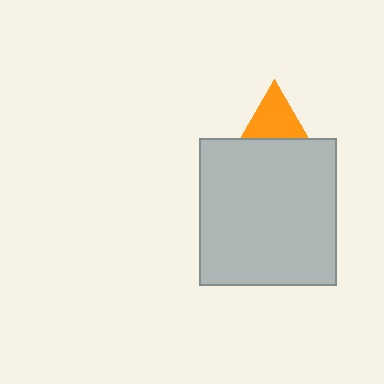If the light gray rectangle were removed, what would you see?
You would see the complete orange triangle.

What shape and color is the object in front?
The object in front is a light gray rectangle.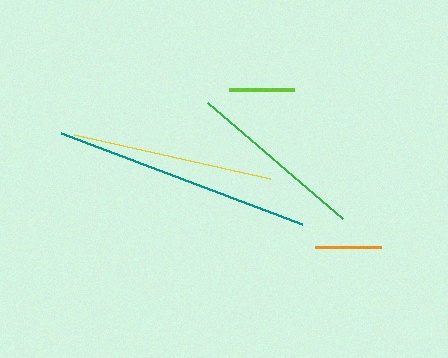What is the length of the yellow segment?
The yellow segment is approximately 202 pixels long.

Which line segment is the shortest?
The lime line is the shortest at approximately 65 pixels.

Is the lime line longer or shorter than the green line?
The green line is longer than the lime line.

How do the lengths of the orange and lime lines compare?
The orange and lime lines are approximately the same length.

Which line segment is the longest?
The teal line is the longest at approximately 257 pixels.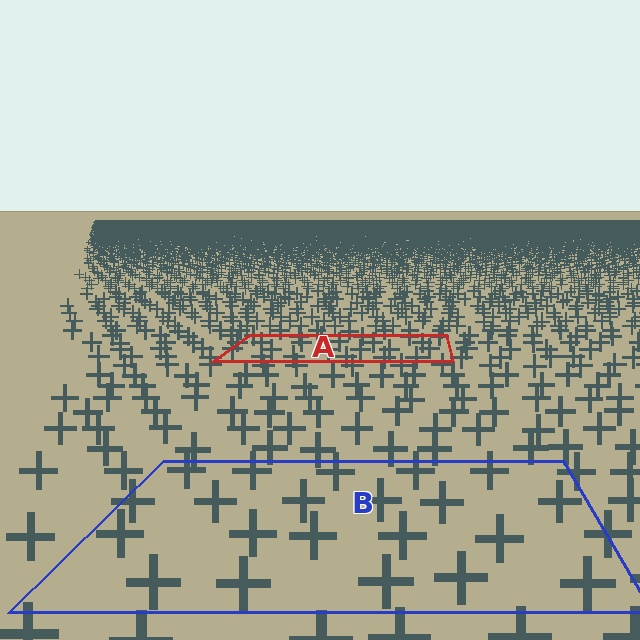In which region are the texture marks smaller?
The texture marks are smaller in region A, because it is farther away.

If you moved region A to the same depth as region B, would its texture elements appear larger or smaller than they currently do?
They would appear larger. At a closer depth, the same texture elements are projected at a bigger on-screen size.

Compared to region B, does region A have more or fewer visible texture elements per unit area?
Region A has more texture elements per unit area — they are packed more densely because it is farther away.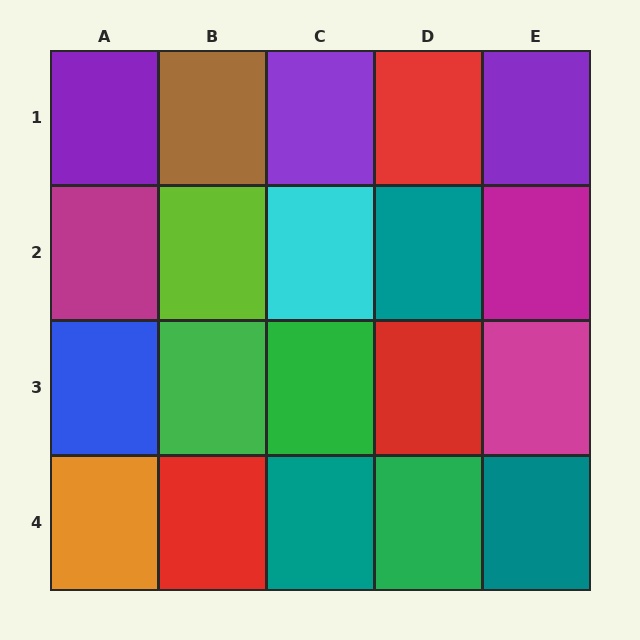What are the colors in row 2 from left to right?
Magenta, lime, cyan, teal, magenta.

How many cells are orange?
1 cell is orange.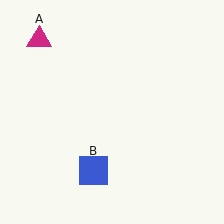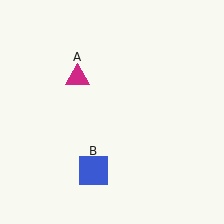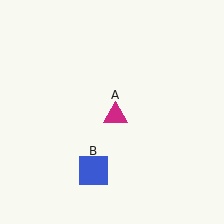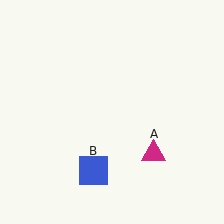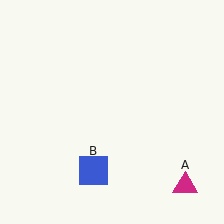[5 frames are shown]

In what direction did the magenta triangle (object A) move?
The magenta triangle (object A) moved down and to the right.